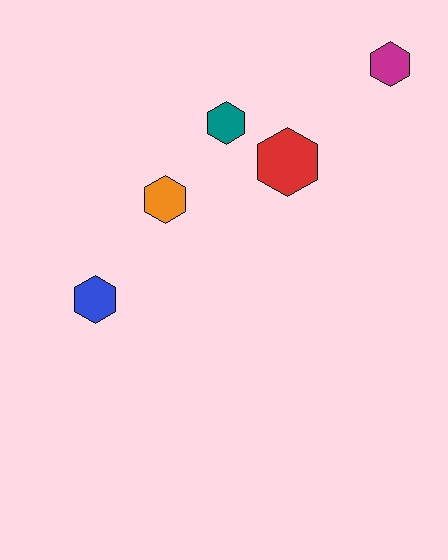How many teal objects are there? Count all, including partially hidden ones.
There is 1 teal object.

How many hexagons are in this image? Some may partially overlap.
There are 5 hexagons.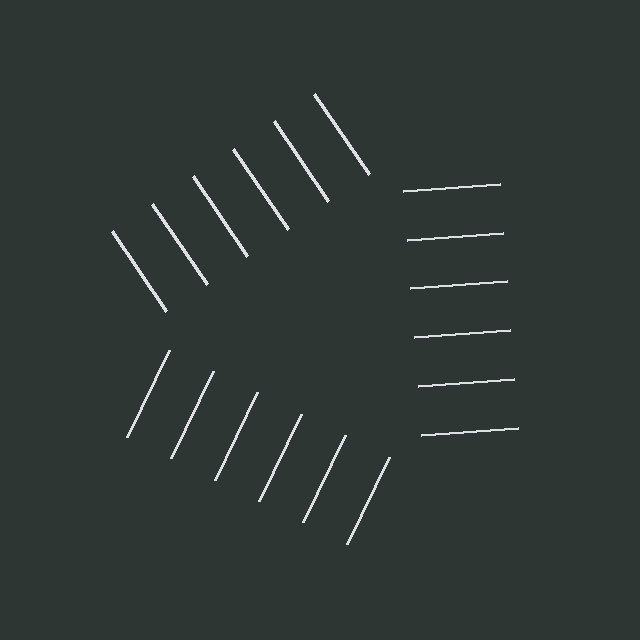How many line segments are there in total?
18 — 6 along each of the 3 edges.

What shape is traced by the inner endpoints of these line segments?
An illusory triangle — the line segments terminate on its edges but no continuous stroke is drawn.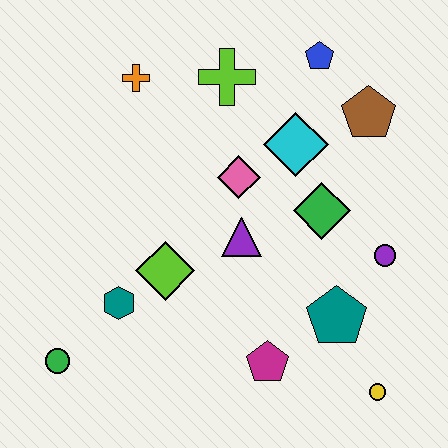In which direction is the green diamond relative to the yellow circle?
The green diamond is above the yellow circle.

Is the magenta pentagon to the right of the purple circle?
No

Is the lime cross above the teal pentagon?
Yes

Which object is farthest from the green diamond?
The green circle is farthest from the green diamond.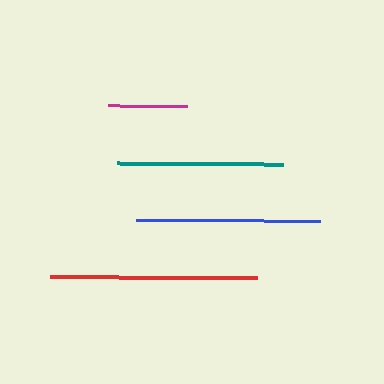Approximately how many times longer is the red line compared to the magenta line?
The red line is approximately 2.6 times the length of the magenta line.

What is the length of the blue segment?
The blue segment is approximately 184 pixels long.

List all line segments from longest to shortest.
From longest to shortest: red, blue, teal, magenta.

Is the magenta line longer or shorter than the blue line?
The blue line is longer than the magenta line.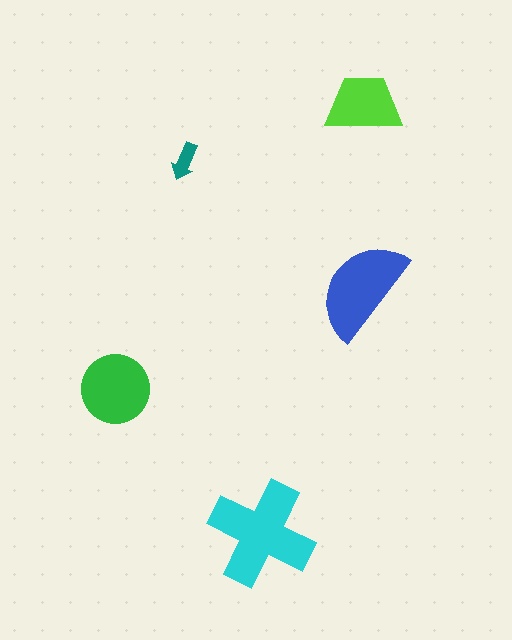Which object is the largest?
The cyan cross.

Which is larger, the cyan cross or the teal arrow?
The cyan cross.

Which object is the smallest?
The teal arrow.